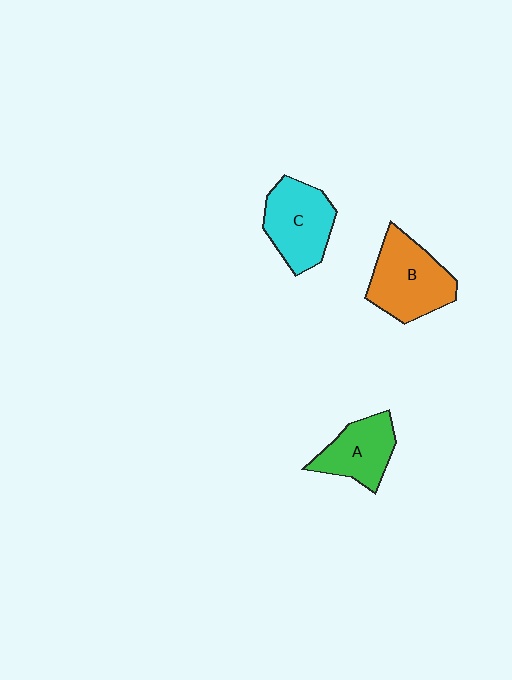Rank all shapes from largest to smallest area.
From largest to smallest: B (orange), C (cyan), A (green).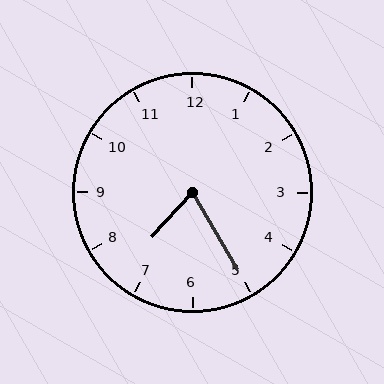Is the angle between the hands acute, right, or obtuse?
It is acute.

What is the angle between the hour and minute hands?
Approximately 72 degrees.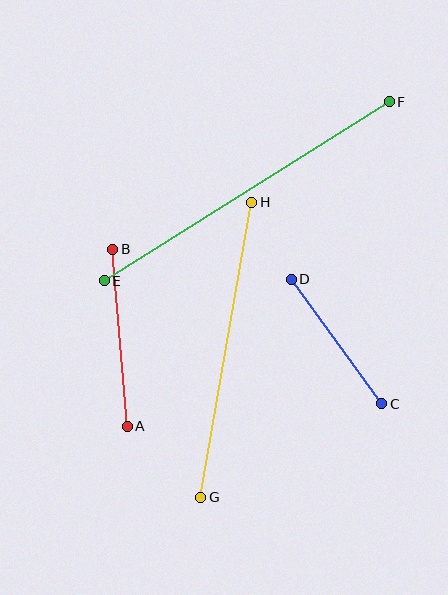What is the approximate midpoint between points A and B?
The midpoint is at approximately (120, 338) pixels.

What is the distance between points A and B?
The distance is approximately 178 pixels.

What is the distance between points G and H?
The distance is approximately 299 pixels.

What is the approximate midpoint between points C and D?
The midpoint is at approximately (337, 342) pixels.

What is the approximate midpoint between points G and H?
The midpoint is at approximately (226, 350) pixels.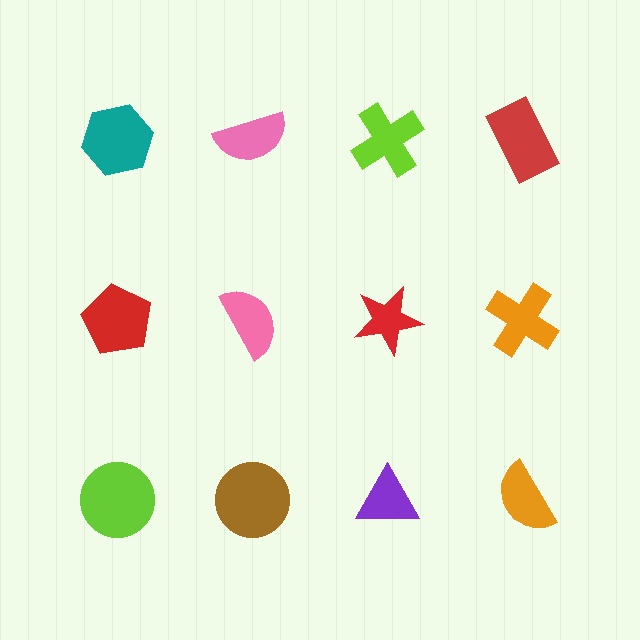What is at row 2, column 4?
An orange cross.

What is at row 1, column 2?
A pink semicircle.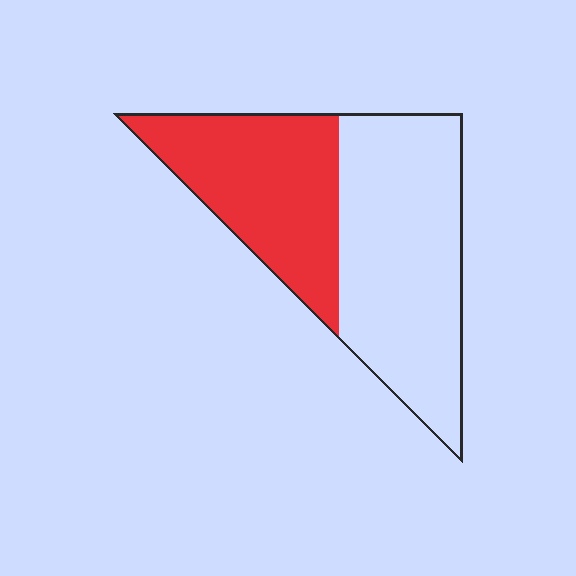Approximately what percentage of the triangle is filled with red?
Approximately 40%.